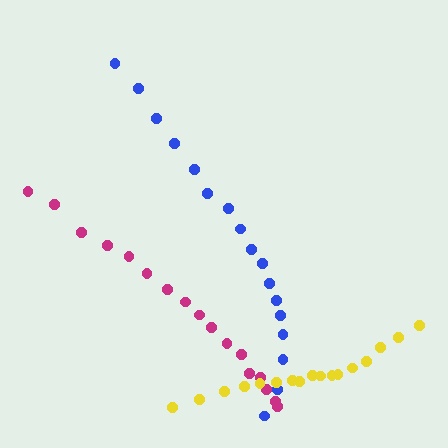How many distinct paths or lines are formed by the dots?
There are 3 distinct paths.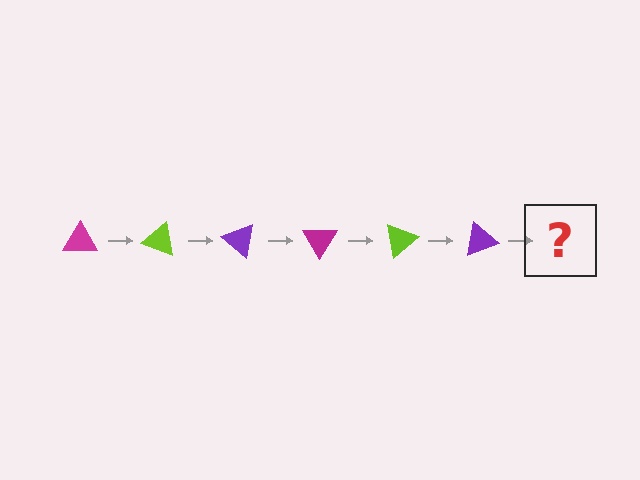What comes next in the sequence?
The next element should be a magenta triangle, rotated 120 degrees from the start.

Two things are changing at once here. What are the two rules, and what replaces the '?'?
The two rules are that it rotates 20 degrees each step and the color cycles through magenta, lime, and purple. The '?' should be a magenta triangle, rotated 120 degrees from the start.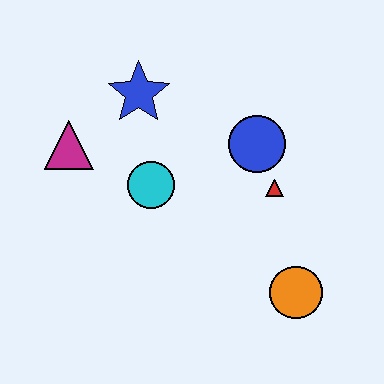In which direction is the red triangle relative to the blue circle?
The red triangle is below the blue circle.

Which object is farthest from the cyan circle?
The orange circle is farthest from the cyan circle.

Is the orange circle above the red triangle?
No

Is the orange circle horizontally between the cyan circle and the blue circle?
No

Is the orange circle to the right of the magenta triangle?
Yes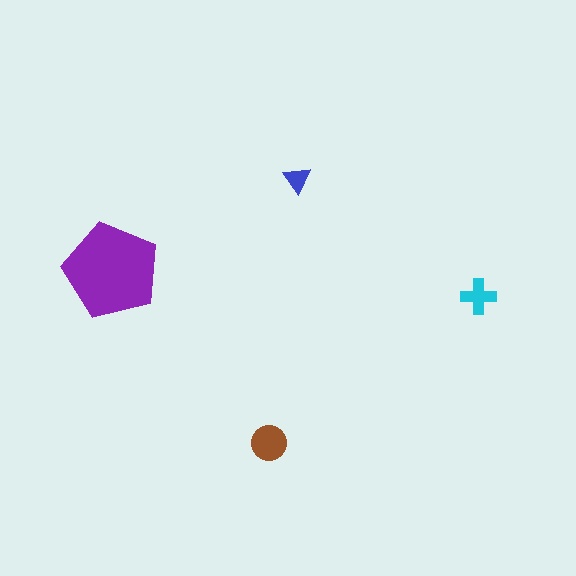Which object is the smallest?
The blue triangle.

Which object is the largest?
The purple pentagon.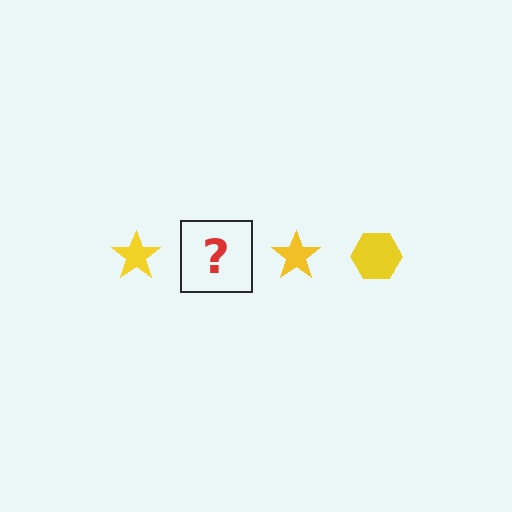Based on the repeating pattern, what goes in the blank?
The blank should be a yellow hexagon.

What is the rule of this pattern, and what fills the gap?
The rule is that the pattern cycles through star, hexagon shapes in yellow. The gap should be filled with a yellow hexagon.